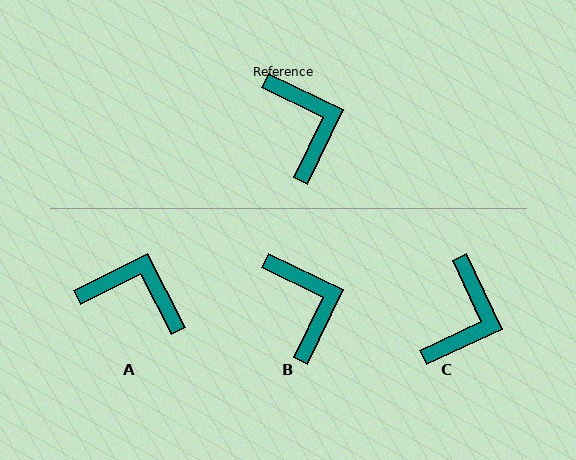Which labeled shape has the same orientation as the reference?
B.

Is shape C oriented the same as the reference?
No, it is off by about 39 degrees.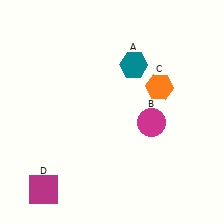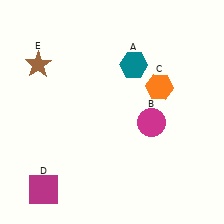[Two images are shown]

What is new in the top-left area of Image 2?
A brown star (E) was added in the top-left area of Image 2.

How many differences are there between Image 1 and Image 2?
There is 1 difference between the two images.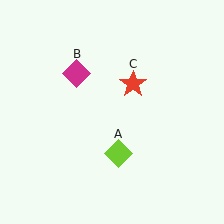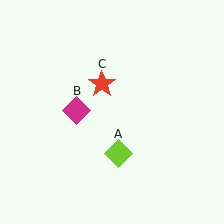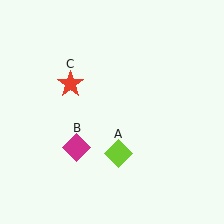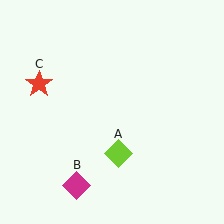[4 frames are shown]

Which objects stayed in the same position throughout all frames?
Lime diamond (object A) remained stationary.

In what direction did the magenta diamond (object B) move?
The magenta diamond (object B) moved down.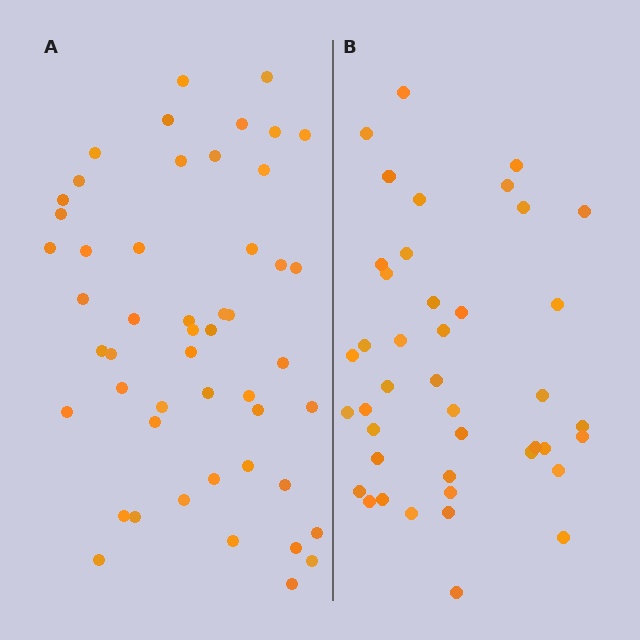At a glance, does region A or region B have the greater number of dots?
Region A (the left region) has more dots.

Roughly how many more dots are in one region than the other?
Region A has roughly 8 or so more dots than region B.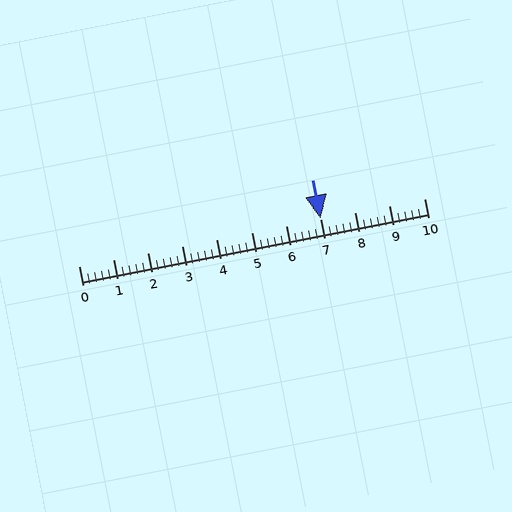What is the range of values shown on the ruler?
The ruler shows values from 0 to 10.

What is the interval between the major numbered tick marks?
The major tick marks are spaced 1 units apart.